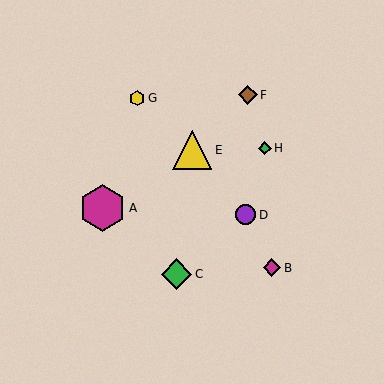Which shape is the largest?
The magenta hexagon (labeled A) is the largest.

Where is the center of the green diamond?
The center of the green diamond is at (265, 148).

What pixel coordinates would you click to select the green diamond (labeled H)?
Click at (265, 148) to select the green diamond H.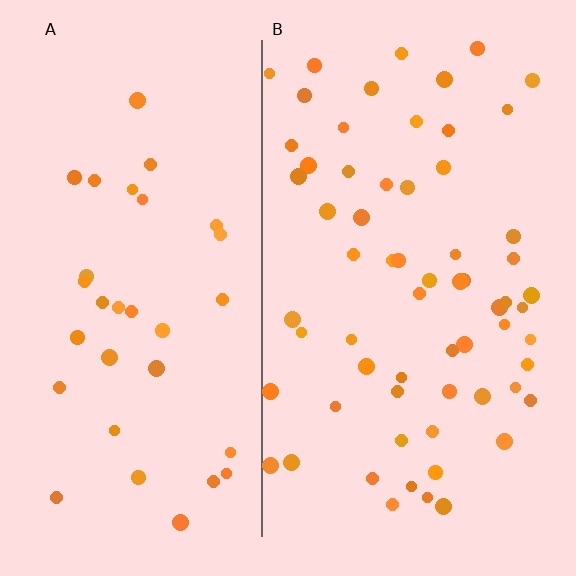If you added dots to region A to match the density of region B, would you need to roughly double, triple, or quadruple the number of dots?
Approximately double.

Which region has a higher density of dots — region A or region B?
B (the right).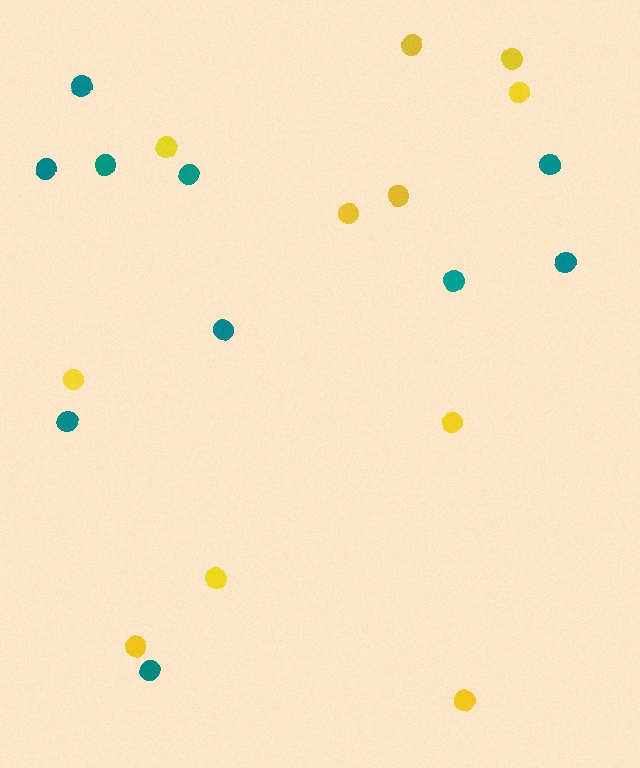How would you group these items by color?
There are 2 groups: one group of yellow circles (11) and one group of teal circles (10).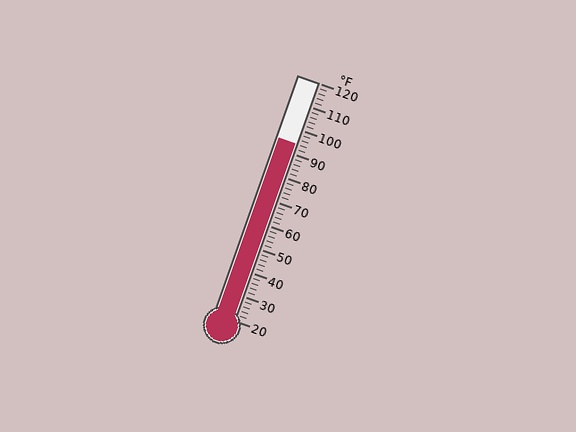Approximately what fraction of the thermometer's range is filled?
The thermometer is filled to approximately 75% of its range.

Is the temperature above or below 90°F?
The temperature is above 90°F.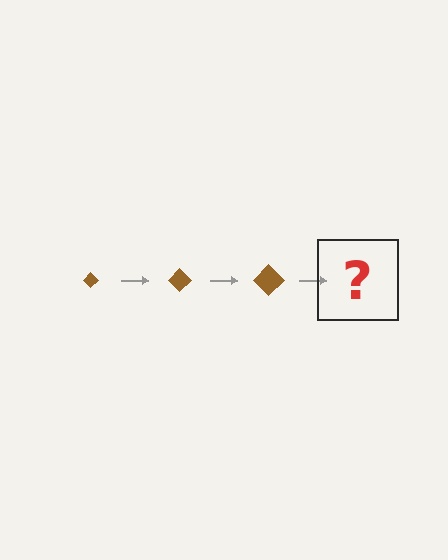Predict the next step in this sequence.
The next step is a brown diamond, larger than the previous one.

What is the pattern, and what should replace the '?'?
The pattern is that the diamond gets progressively larger each step. The '?' should be a brown diamond, larger than the previous one.